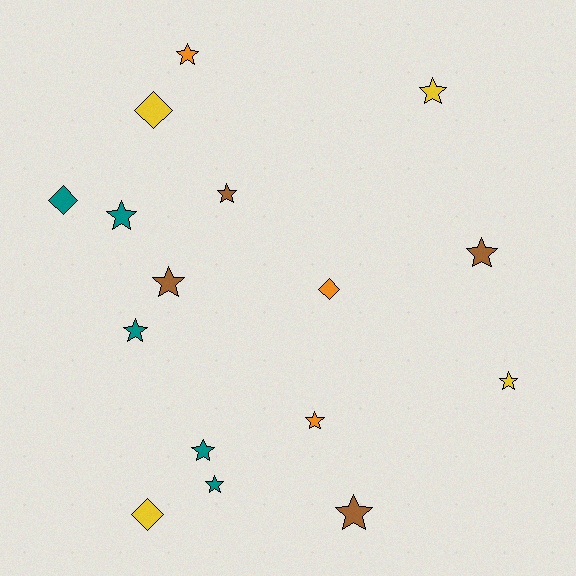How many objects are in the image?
There are 16 objects.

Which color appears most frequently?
Teal, with 5 objects.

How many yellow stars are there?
There are 2 yellow stars.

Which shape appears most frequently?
Star, with 12 objects.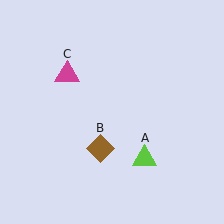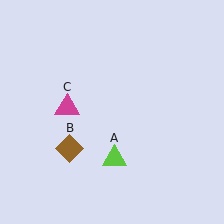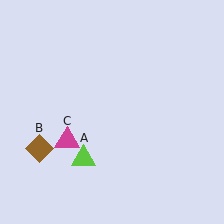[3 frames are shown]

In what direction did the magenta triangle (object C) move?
The magenta triangle (object C) moved down.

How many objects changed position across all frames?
3 objects changed position: lime triangle (object A), brown diamond (object B), magenta triangle (object C).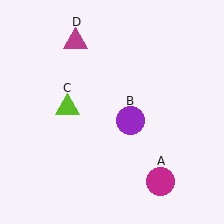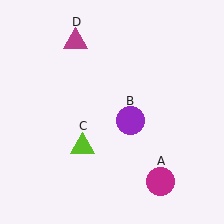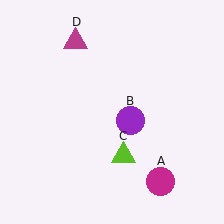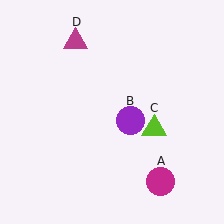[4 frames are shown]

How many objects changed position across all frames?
1 object changed position: lime triangle (object C).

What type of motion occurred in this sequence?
The lime triangle (object C) rotated counterclockwise around the center of the scene.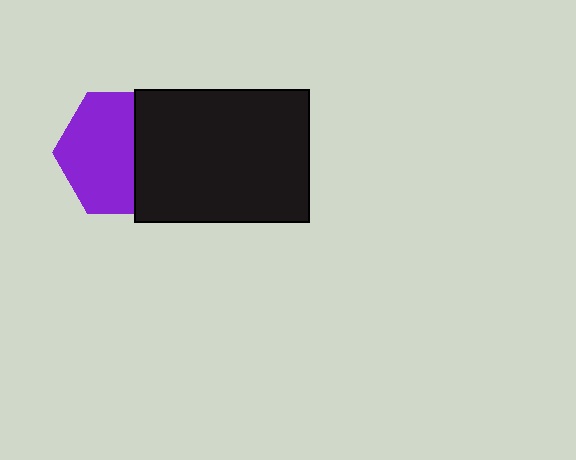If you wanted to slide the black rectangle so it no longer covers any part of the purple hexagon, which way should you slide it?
Slide it right — that is the most direct way to separate the two shapes.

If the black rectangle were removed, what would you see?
You would see the complete purple hexagon.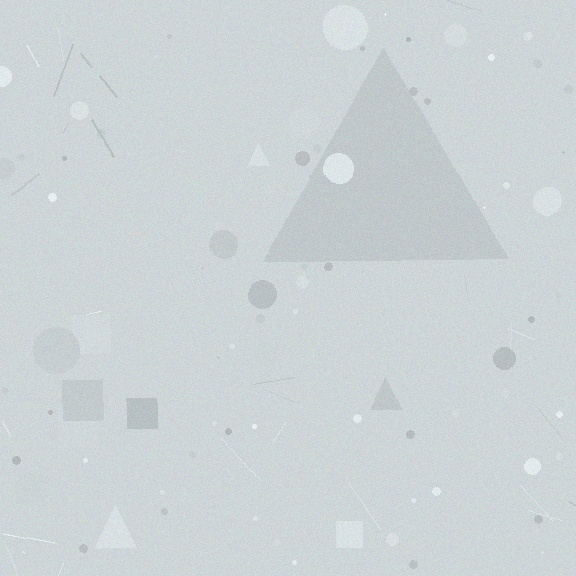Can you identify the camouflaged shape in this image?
The camouflaged shape is a triangle.